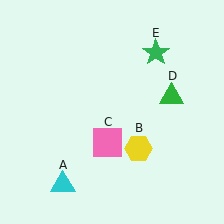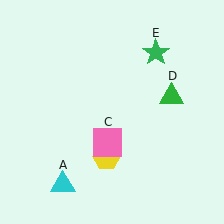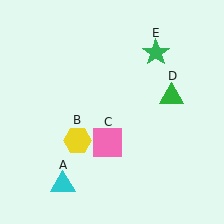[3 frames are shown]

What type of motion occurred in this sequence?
The yellow hexagon (object B) rotated clockwise around the center of the scene.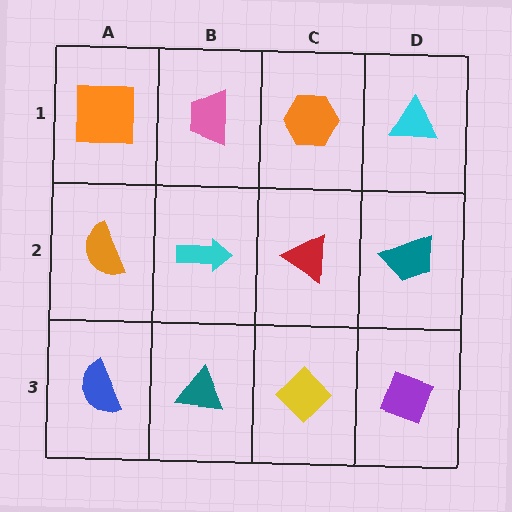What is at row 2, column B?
A cyan arrow.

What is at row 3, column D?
A purple diamond.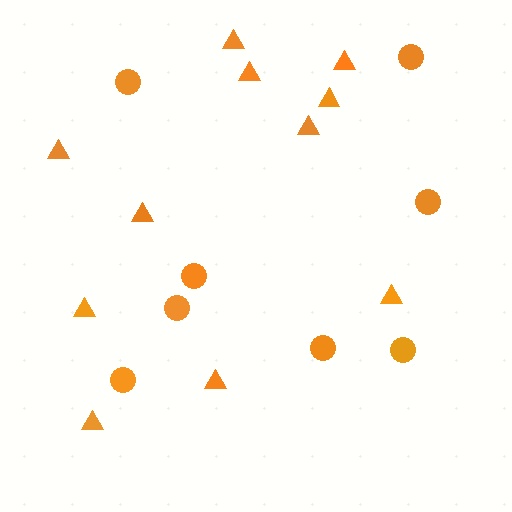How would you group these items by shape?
There are 2 groups: one group of circles (8) and one group of triangles (11).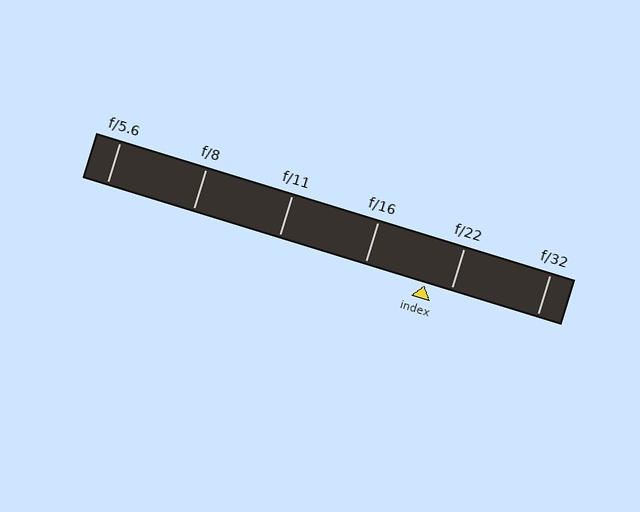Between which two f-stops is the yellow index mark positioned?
The index mark is between f/16 and f/22.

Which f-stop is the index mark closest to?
The index mark is closest to f/22.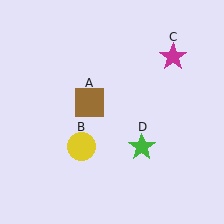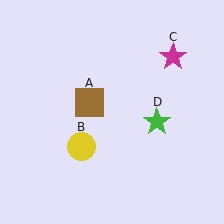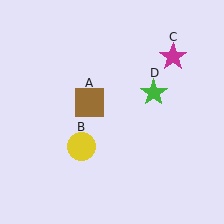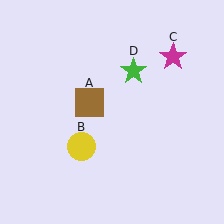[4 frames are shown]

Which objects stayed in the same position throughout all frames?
Brown square (object A) and yellow circle (object B) and magenta star (object C) remained stationary.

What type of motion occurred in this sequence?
The green star (object D) rotated counterclockwise around the center of the scene.